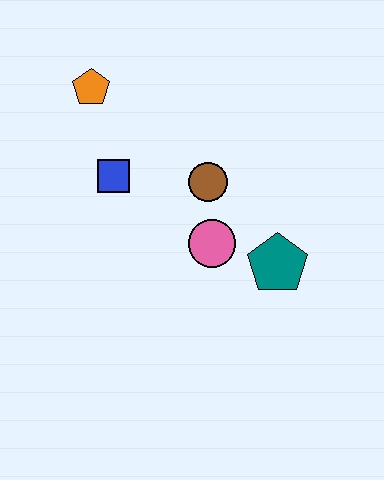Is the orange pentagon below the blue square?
No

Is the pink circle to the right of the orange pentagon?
Yes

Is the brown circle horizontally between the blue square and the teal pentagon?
Yes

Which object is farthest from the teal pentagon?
The orange pentagon is farthest from the teal pentagon.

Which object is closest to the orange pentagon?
The blue square is closest to the orange pentagon.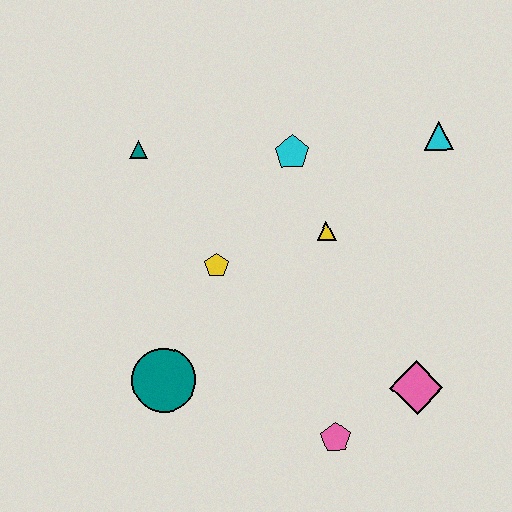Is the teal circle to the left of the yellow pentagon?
Yes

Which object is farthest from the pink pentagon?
The teal triangle is farthest from the pink pentagon.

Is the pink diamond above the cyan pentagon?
No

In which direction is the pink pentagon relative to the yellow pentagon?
The pink pentagon is below the yellow pentagon.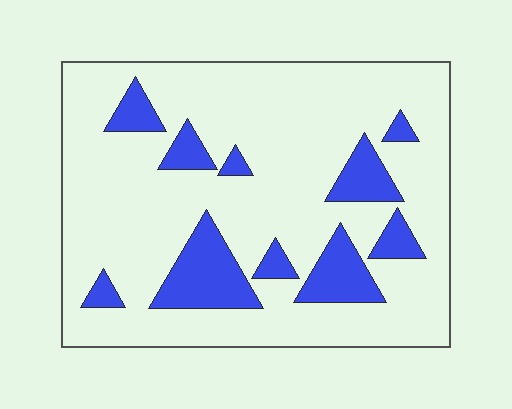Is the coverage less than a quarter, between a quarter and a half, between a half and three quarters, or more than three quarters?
Less than a quarter.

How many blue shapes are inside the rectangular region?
10.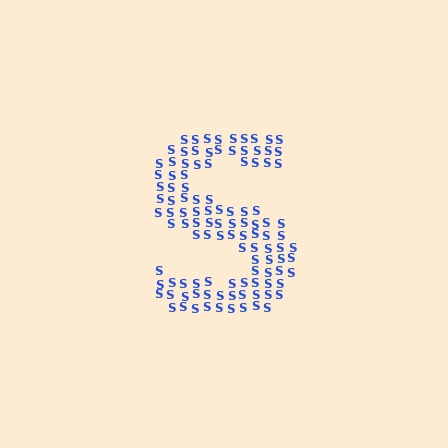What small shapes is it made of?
It is made of small letter S's.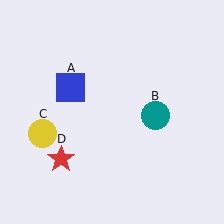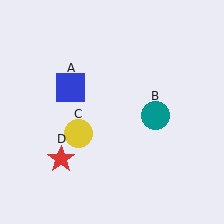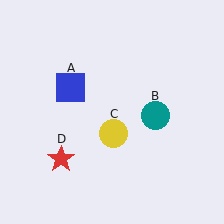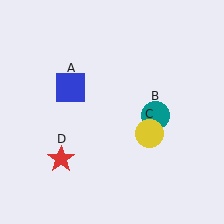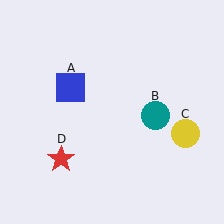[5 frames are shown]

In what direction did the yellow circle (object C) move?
The yellow circle (object C) moved right.